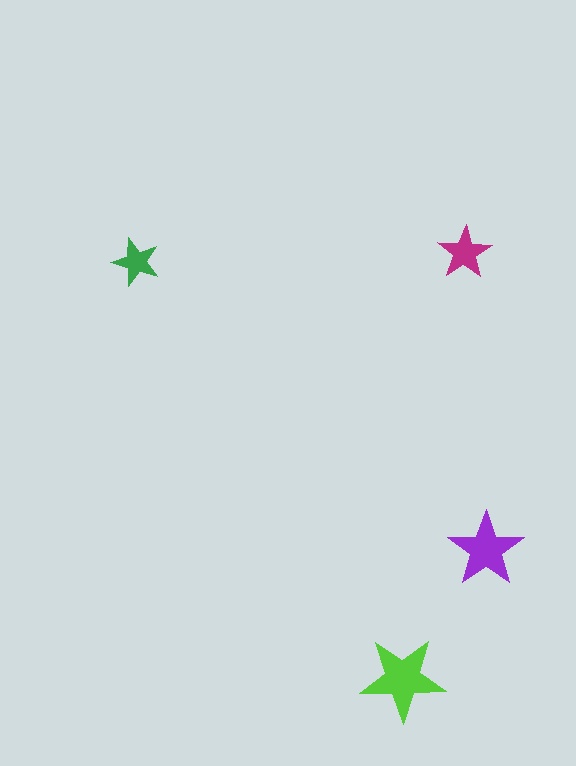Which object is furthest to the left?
The green star is leftmost.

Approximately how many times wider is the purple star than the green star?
About 1.5 times wider.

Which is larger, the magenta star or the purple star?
The purple one.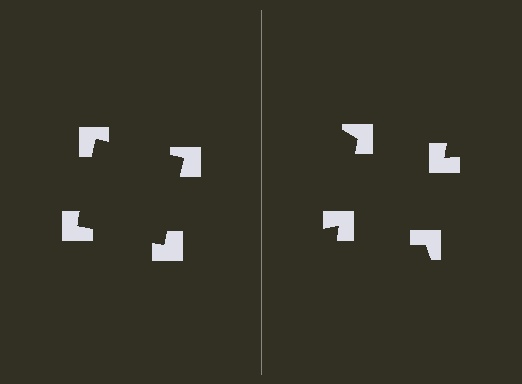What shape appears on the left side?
An illusory square.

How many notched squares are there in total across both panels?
8 — 4 on each side.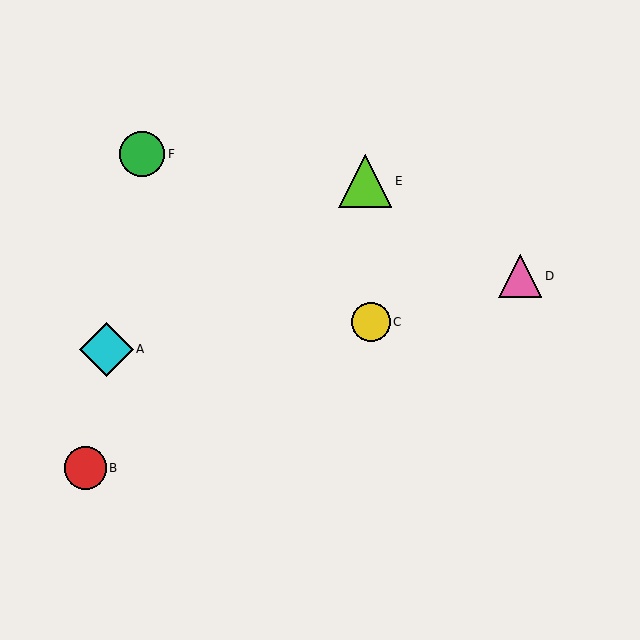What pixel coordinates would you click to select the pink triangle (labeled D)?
Click at (520, 276) to select the pink triangle D.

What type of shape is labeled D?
Shape D is a pink triangle.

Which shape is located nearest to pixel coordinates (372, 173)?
The lime triangle (labeled E) at (365, 181) is nearest to that location.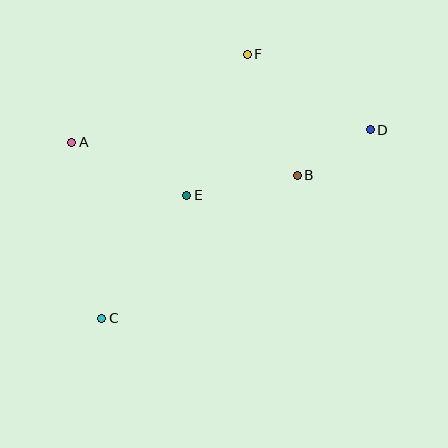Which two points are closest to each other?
Points B and D are closest to each other.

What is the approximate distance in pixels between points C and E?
The distance between C and E is approximately 149 pixels.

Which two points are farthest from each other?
Points C and D are farthest from each other.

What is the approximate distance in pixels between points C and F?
The distance between C and F is approximately 301 pixels.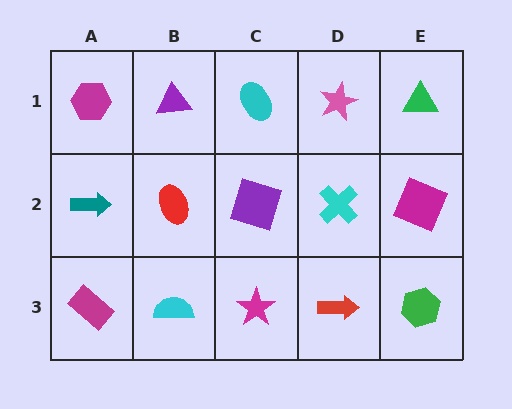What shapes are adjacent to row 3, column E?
A magenta square (row 2, column E), a red arrow (row 3, column D).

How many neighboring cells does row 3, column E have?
2.